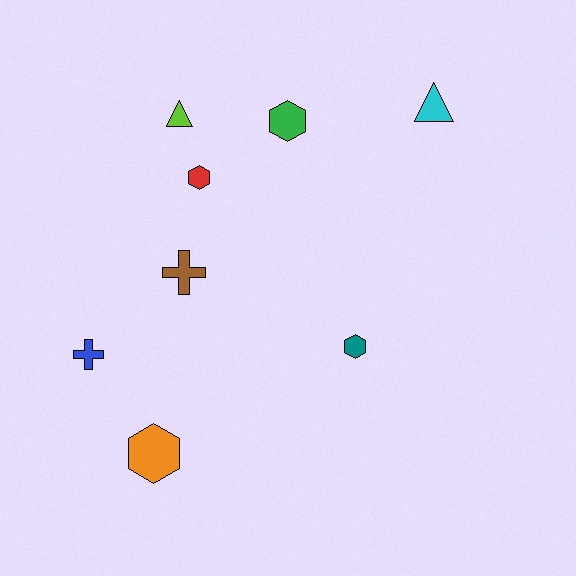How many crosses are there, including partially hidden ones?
There are 2 crosses.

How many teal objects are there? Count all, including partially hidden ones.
There is 1 teal object.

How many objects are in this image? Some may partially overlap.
There are 8 objects.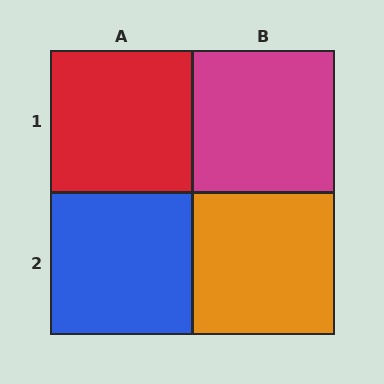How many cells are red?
1 cell is red.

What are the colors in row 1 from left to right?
Red, magenta.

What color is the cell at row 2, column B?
Orange.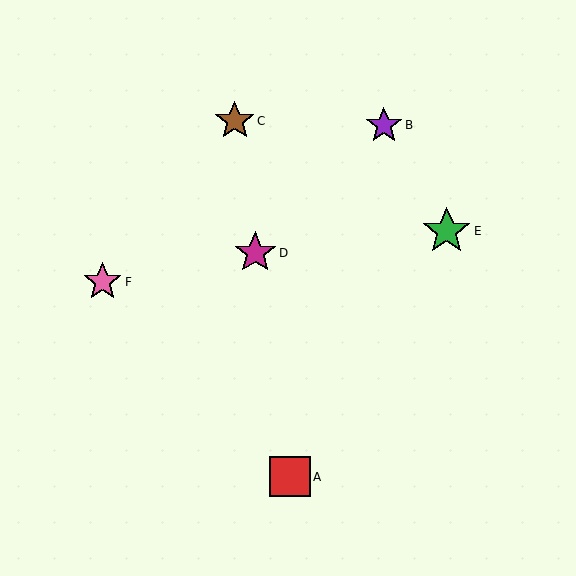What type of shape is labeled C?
Shape C is a brown star.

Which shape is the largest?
The green star (labeled E) is the largest.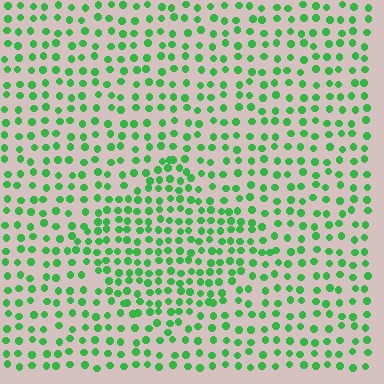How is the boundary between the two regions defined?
The boundary is defined by a change in element density (approximately 1.6x ratio). All elements are the same color, size, and shape.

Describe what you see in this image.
The image contains small green elements arranged at two different densities. A diamond-shaped region is visible where the elements are more densely packed than the surrounding area.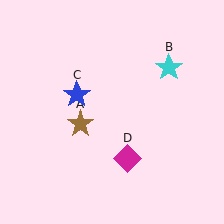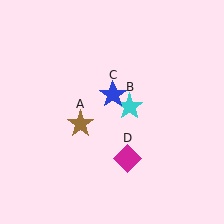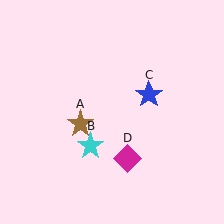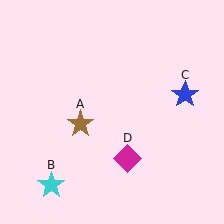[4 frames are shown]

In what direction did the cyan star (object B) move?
The cyan star (object B) moved down and to the left.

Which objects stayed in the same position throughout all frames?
Brown star (object A) and magenta diamond (object D) remained stationary.